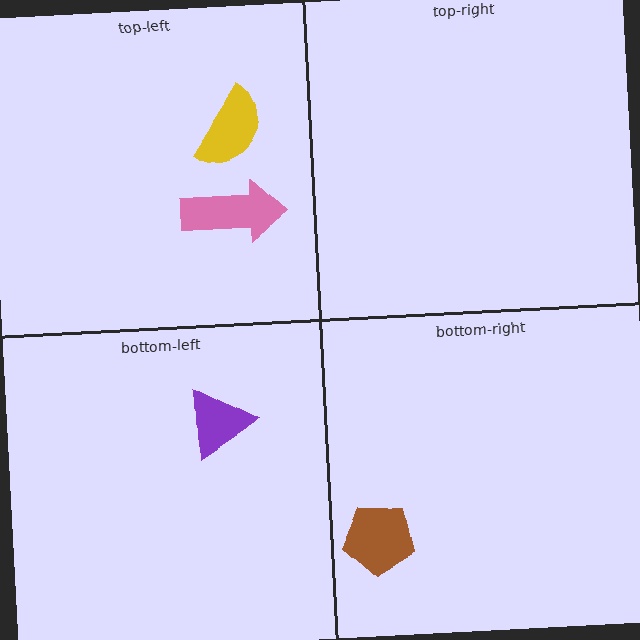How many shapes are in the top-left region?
2.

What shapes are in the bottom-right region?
The brown pentagon.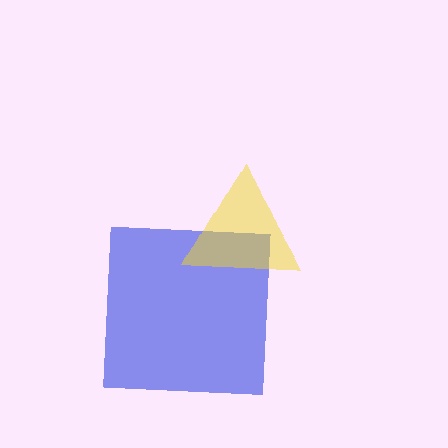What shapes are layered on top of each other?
The layered shapes are: a blue square, a yellow triangle.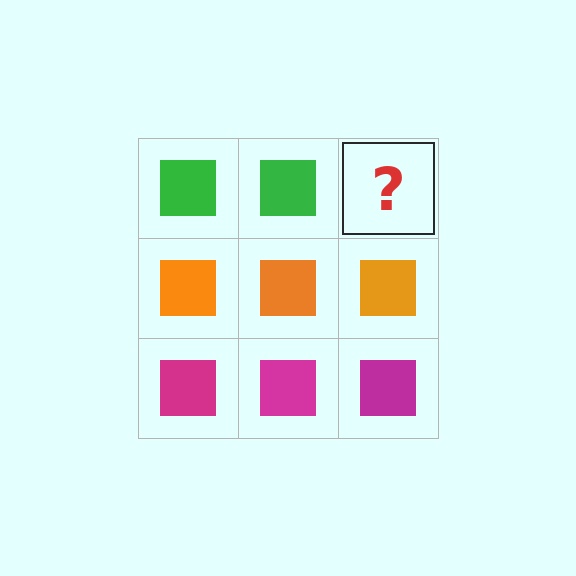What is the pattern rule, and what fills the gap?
The rule is that each row has a consistent color. The gap should be filled with a green square.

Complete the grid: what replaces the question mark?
The question mark should be replaced with a green square.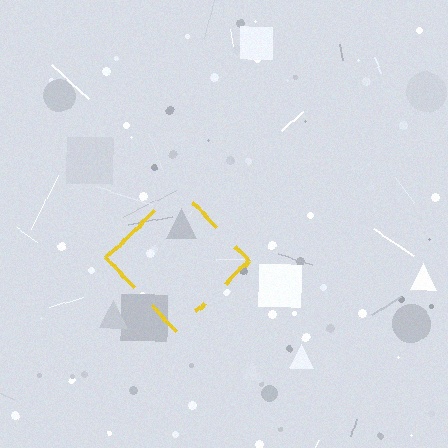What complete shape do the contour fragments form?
The contour fragments form a diamond.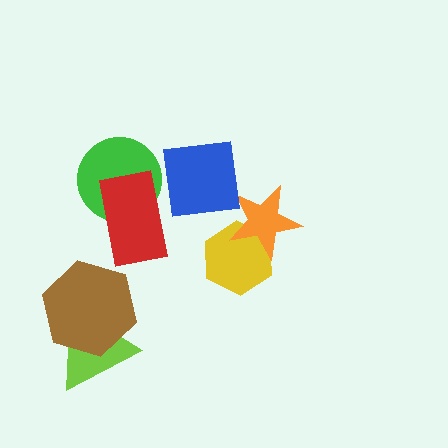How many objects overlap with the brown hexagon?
1 object overlaps with the brown hexagon.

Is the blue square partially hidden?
Yes, it is partially covered by another shape.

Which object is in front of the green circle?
The red rectangle is in front of the green circle.